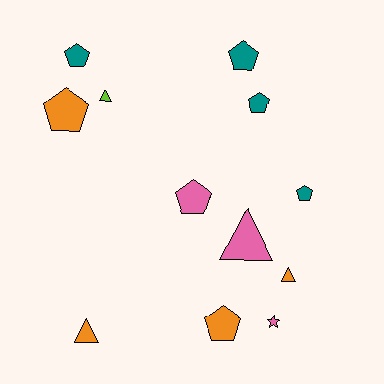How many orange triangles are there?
There are 2 orange triangles.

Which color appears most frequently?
Orange, with 4 objects.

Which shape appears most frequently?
Pentagon, with 7 objects.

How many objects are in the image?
There are 12 objects.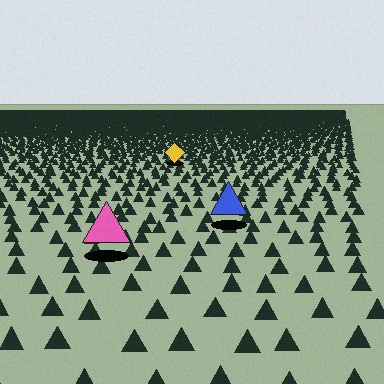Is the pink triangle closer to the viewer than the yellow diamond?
Yes. The pink triangle is closer — you can tell from the texture gradient: the ground texture is coarser near it.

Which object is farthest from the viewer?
The yellow diamond is farthest from the viewer. It appears smaller and the ground texture around it is denser.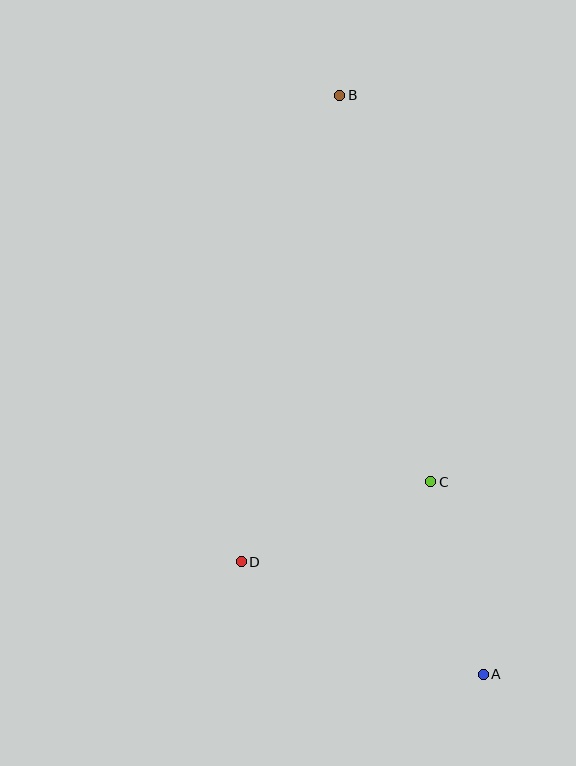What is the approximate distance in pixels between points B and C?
The distance between B and C is approximately 397 pixels.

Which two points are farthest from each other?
Points A and B are farthest from each other.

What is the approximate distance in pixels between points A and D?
The distance between A and D is approximately 267 pixels.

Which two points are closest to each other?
Points A and C are closest to each other.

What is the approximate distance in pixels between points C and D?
The distance between C and D is approximately 206 pixels.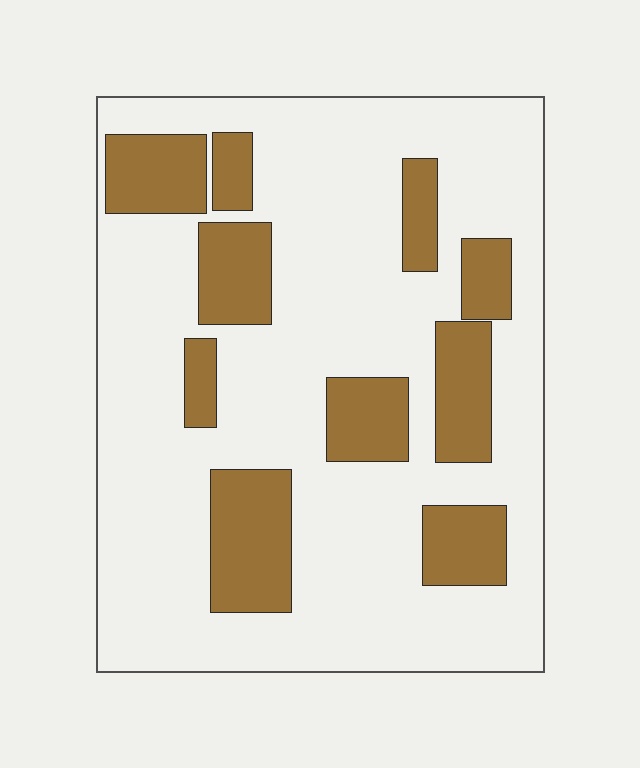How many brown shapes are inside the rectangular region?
10.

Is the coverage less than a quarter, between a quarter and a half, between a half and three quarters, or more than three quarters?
Less than a quarter.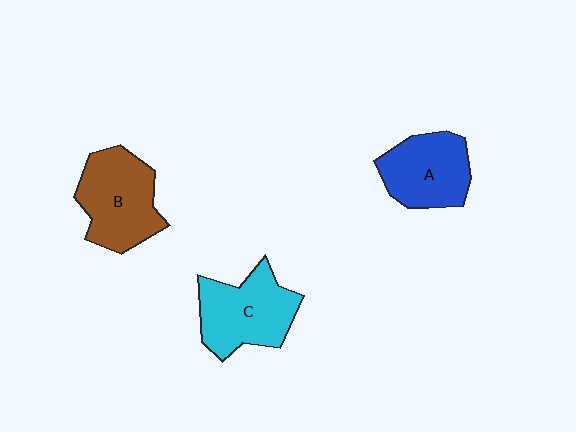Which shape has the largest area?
Shape B (brown).